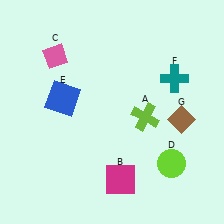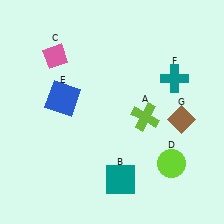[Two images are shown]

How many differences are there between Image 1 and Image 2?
There is 1 difference between the two images.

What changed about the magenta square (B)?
In Image 1, B is magenta. In Image 2, it changed to teal.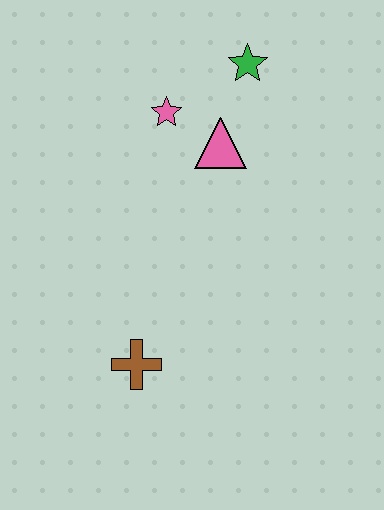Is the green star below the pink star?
No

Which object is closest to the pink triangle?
The pink star is closest to the pink triangle.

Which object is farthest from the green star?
The brown cross is farthest from the green star.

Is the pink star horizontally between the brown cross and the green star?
Yes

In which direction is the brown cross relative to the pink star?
The brown cross is below the pink star.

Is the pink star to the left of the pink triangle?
Yes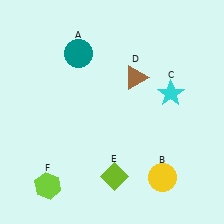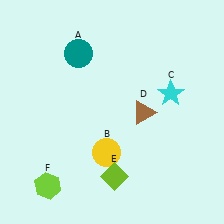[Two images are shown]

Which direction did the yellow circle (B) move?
The yellow circle (B) moved left.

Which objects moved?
The objects that moved are: the yellow circle (B), the brown triangle (D).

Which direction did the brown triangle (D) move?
The brown triangle (D) moved down.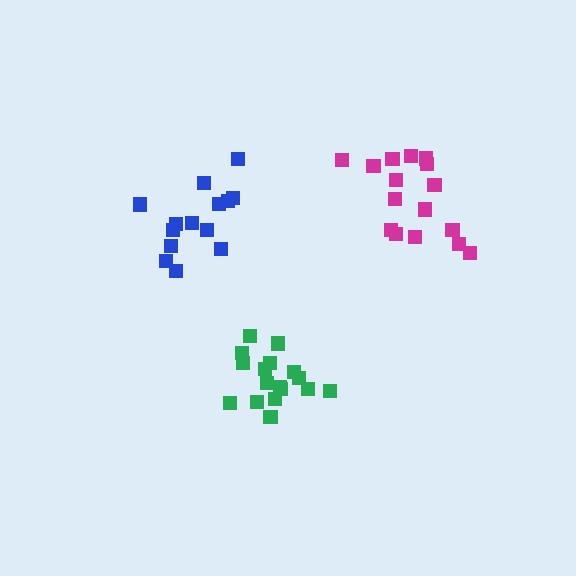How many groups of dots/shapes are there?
There are 3 groups.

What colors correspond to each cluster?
The clusters are colored: magenta, blue, green.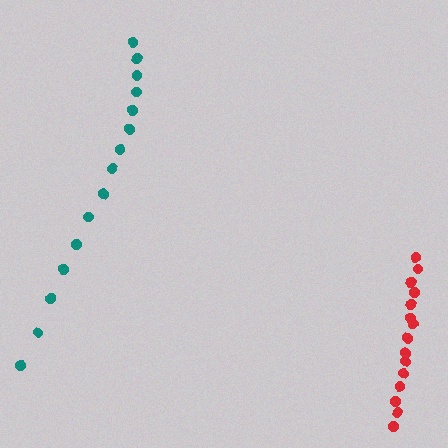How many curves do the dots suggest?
There are 2 distinct paths.